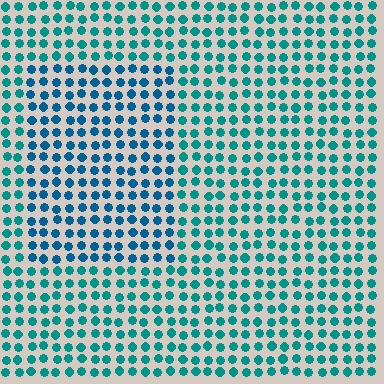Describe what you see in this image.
The image is filled with small teal elements in a uniform arrangement. A rectangle-shaped region is visible where the elements are tinted to a slightly different hue, forming a subtle color boundary.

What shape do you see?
I see a rectangle.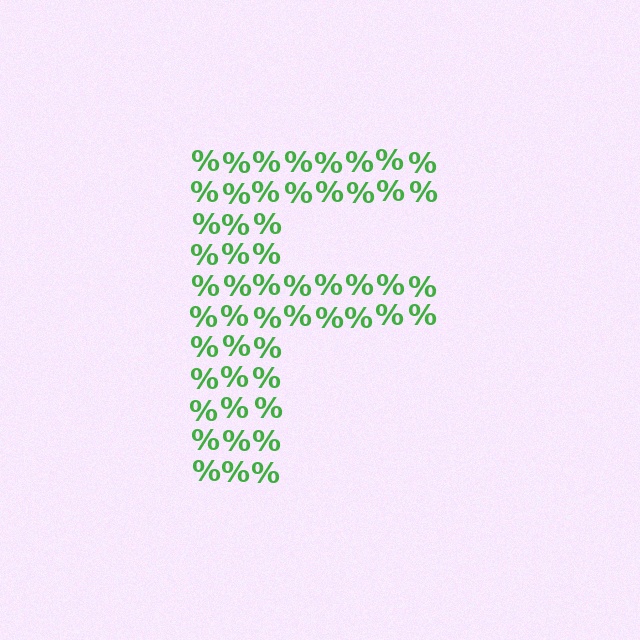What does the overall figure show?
The overall figure shows the letter F.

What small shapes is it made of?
It is made of small percent signs.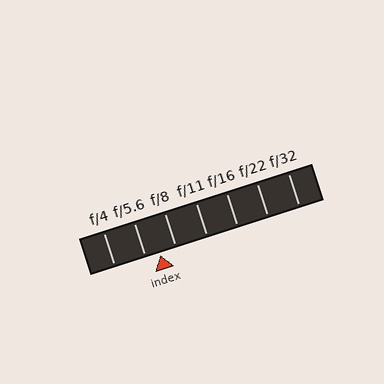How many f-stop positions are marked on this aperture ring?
There are 7 f-stop positions marked.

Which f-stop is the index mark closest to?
The index mark is closest to f/5.6.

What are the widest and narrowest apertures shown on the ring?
The widest aperture shown is f/4 and the narrowest is f/32.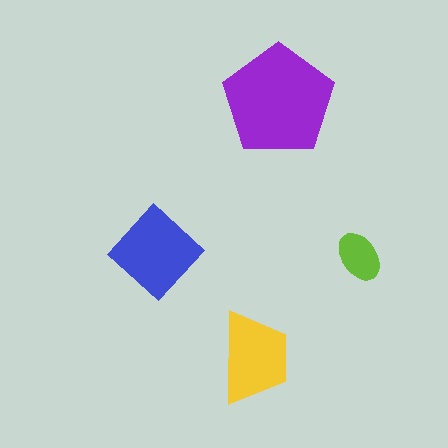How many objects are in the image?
There are 4 objects in the image.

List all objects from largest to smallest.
The purple pentagon, the blue diamond, the yellow trapezoid, the lime ellipse.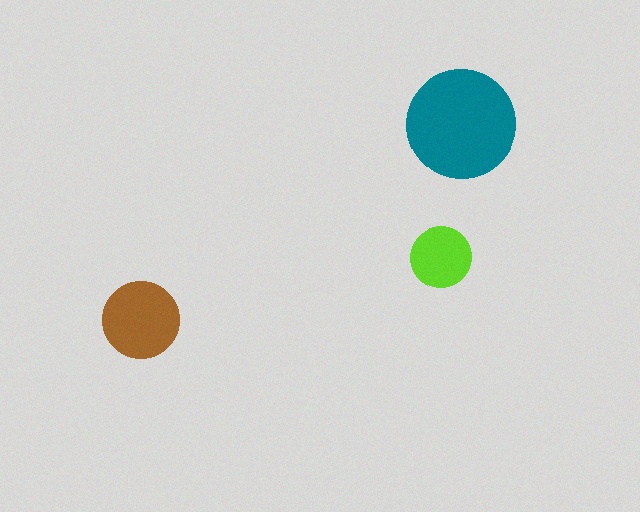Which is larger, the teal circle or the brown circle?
The teal one.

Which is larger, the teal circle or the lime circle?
The teal one.